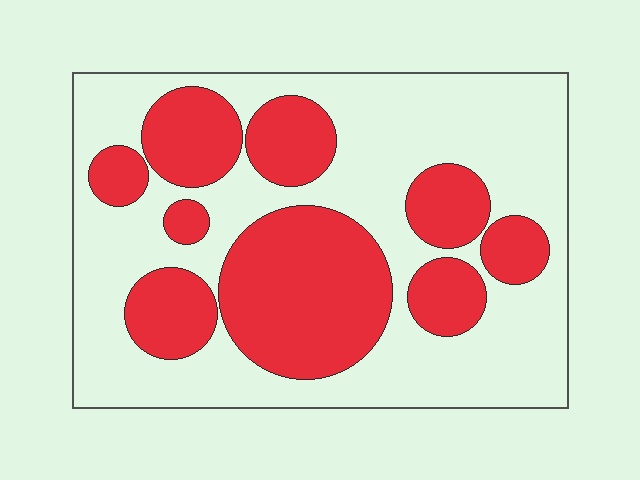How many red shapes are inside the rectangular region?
9.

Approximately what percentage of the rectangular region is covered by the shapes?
Approximately 40%.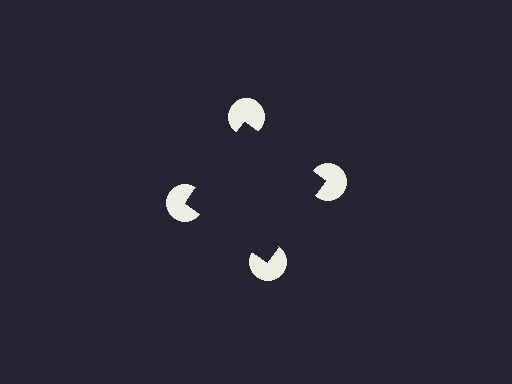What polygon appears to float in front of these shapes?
An illusory square — its edges are inferred from the aligned wedge cuts in the pac-man discs, not physically drawn.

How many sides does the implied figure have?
4 sides.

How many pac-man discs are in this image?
There are 4 — one at each vertex of the illusory square.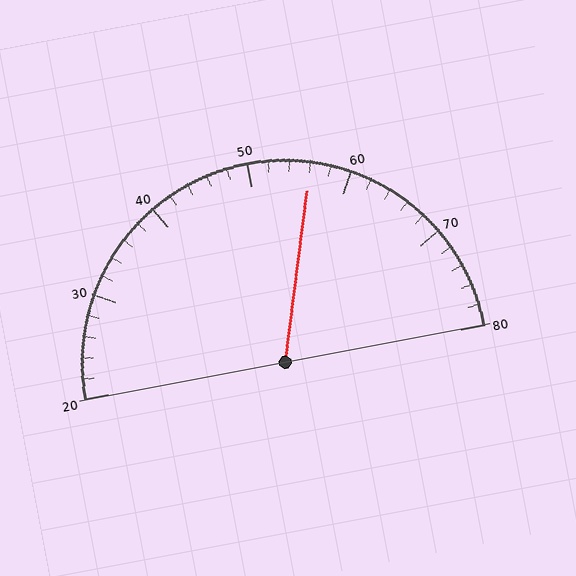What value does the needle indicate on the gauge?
The needle indicates approximately 56.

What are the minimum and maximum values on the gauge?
The gauge ranges from 20 to 80.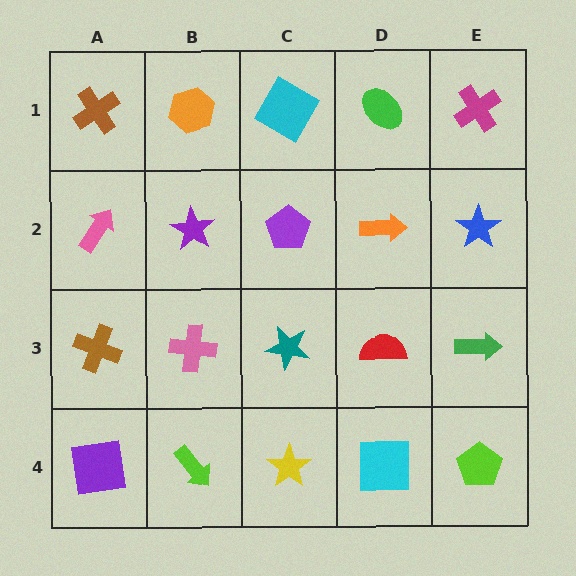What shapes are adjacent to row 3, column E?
A blue star (row 2, column E), a lime pentagon (row 4, column E), a red semicircle (row 3, column D).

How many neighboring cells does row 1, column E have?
2.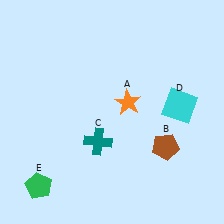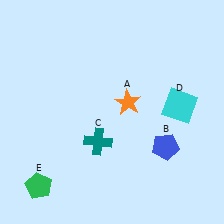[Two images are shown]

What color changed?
The pentagon (B) changed from brown in Image 1 to blue in Image 2.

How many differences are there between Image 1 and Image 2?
There is 1 difference between the two images.